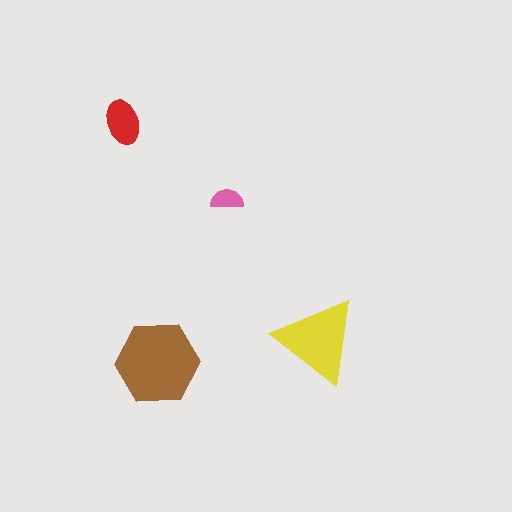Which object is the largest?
The brown hexagon.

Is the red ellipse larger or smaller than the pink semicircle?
Larger.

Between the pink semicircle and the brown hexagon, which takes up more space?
The brown hexagon.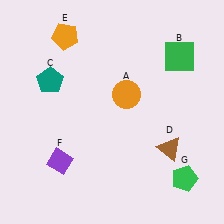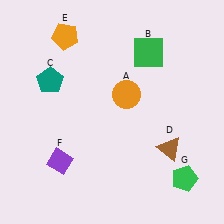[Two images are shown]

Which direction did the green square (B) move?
The green square (B) moved left.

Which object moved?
The green square (B) moved left.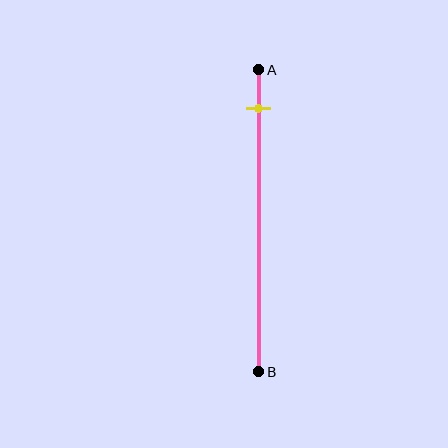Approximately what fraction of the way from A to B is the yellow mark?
The yellow mark is approximately 15% of the way from A to B.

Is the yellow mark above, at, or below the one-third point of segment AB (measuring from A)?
The yellow mark is above the one-third point of segment AB.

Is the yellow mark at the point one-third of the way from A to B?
No, the mark is at about 15% from A, not at the 33% one-third point.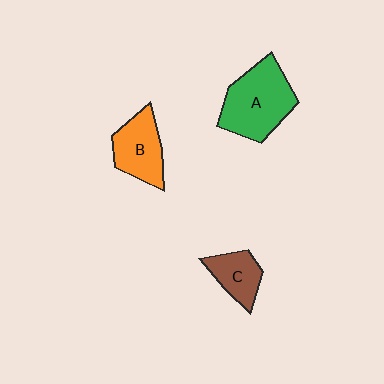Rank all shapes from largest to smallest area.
From largest to smallest: A (green), B (orange), C (brown).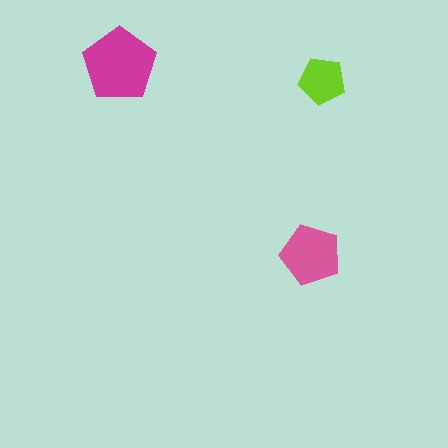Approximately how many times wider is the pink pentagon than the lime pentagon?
About 1.5 times wider.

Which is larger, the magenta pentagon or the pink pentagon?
The magenta one.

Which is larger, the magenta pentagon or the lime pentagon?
The magenta one.